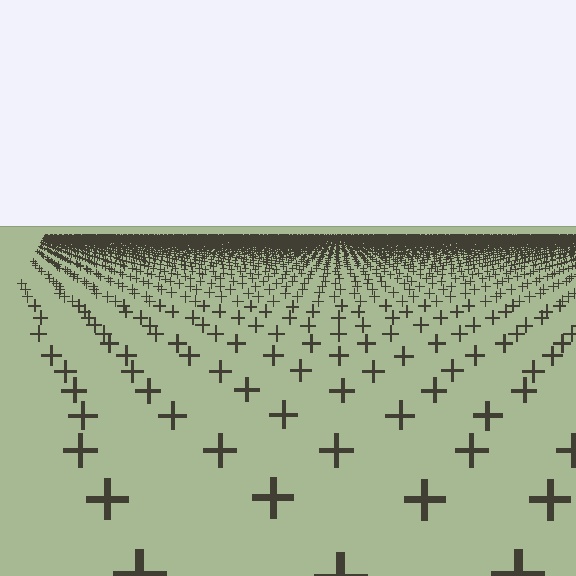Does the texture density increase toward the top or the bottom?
Density increases toward the top.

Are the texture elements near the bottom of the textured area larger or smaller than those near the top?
Larger. Near the bottom, elements are closer to the viewer and appear at a bigger on-screen size.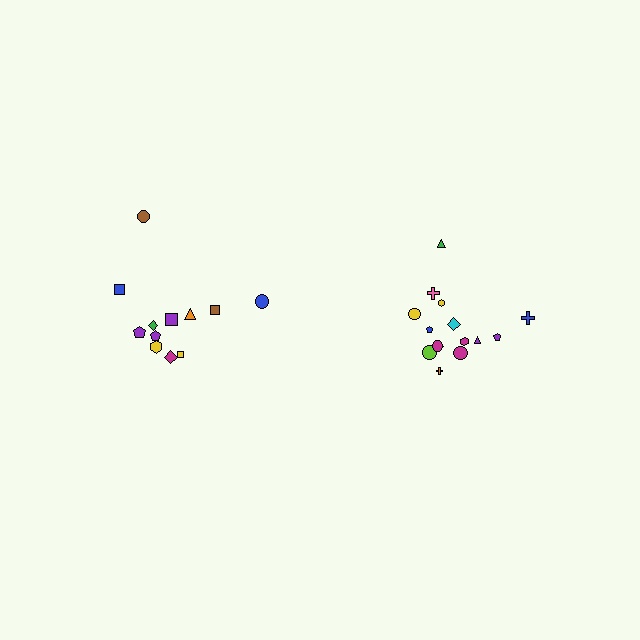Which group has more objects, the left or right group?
The right group.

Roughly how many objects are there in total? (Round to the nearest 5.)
Roughly 25 objects in total.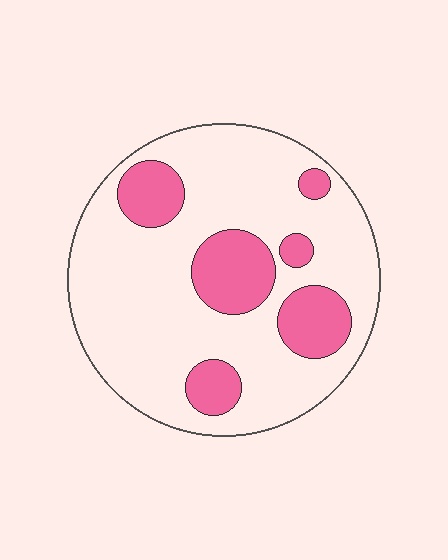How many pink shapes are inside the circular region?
6.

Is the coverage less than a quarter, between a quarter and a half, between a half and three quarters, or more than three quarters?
Less than a quarter.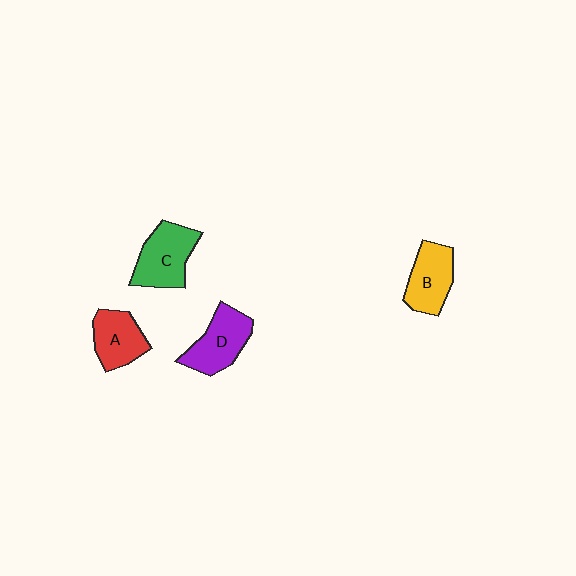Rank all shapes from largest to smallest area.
From largest to smallest: C (green), D (purple), B (yellow), A (red).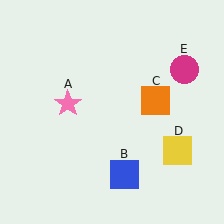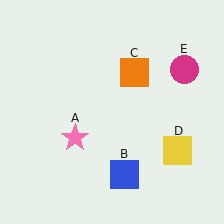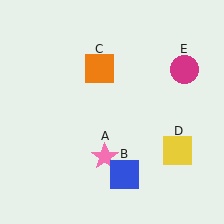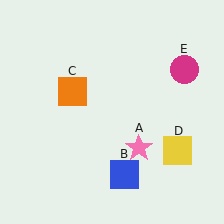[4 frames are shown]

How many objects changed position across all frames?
2 objects changed position: pink star (object A), orange square (object C).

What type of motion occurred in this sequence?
The pink star (object A), orange square (object C) rotated counterclockwise around the center of the scene.